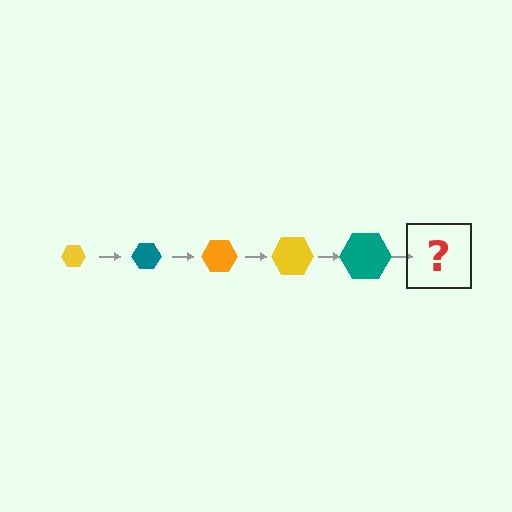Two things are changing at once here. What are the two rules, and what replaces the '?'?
The two rules are that the hexagon grows larger each step and the color cycles through yellow, teal, and orange. The '?' should be an orange hexagon, larger than the previous one.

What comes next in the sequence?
The next element should be an orange hexagon, larger than the previous one.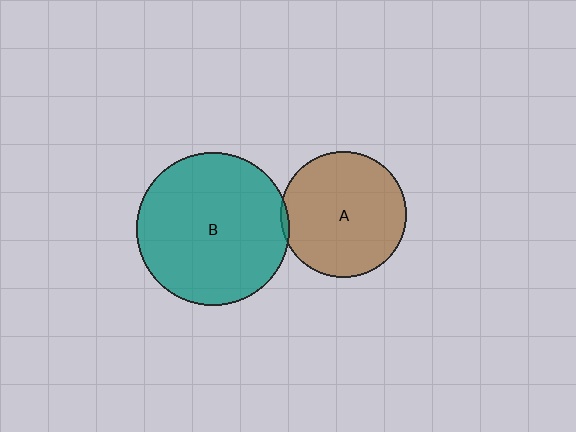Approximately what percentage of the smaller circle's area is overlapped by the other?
Approximately 5%.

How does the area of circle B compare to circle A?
Approximately 1.5 times.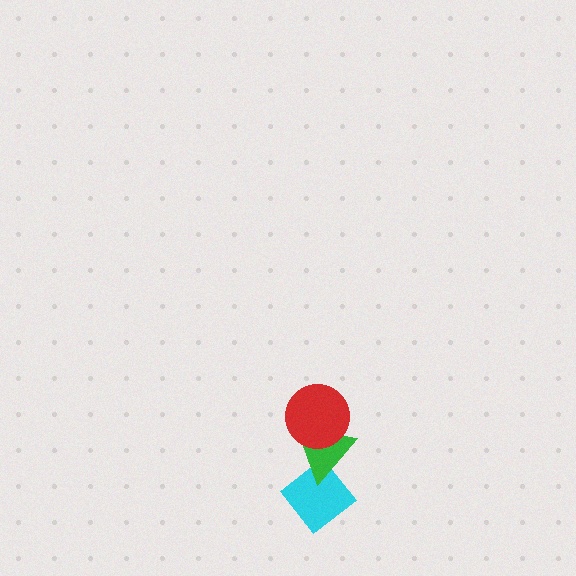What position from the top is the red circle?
The red circle is 1st from the top.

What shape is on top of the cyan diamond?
The green triangle is on top of the cyan diamond.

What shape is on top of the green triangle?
The red circle is on top of the green triangle.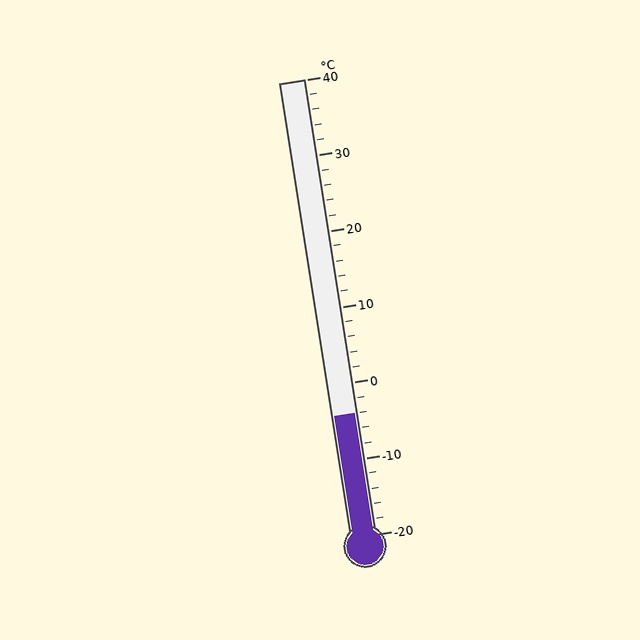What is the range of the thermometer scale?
The thermometer scale ranges from -20°C to 40°C.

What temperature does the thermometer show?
The thermometer shows approximately -4°C.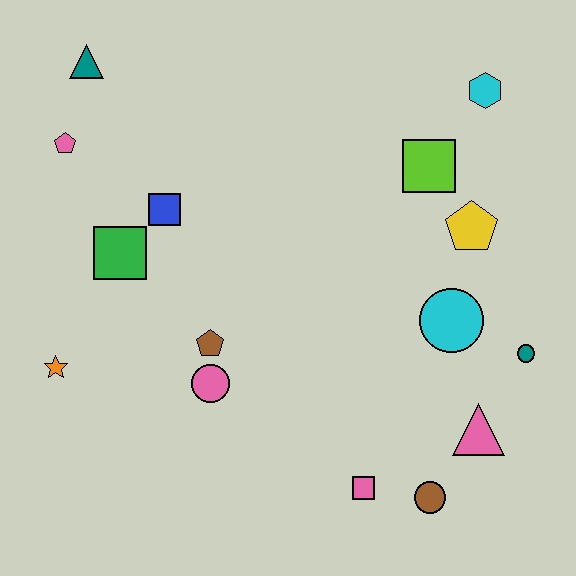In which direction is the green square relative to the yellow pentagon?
The green square is to the left of the yellow pentagon.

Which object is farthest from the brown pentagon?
The cyan hexagon is farthest from the brown pentagon.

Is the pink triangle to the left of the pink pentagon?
No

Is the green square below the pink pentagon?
Yes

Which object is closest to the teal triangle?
The pink pentagon is closest to the teal triangle.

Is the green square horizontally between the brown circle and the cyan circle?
No